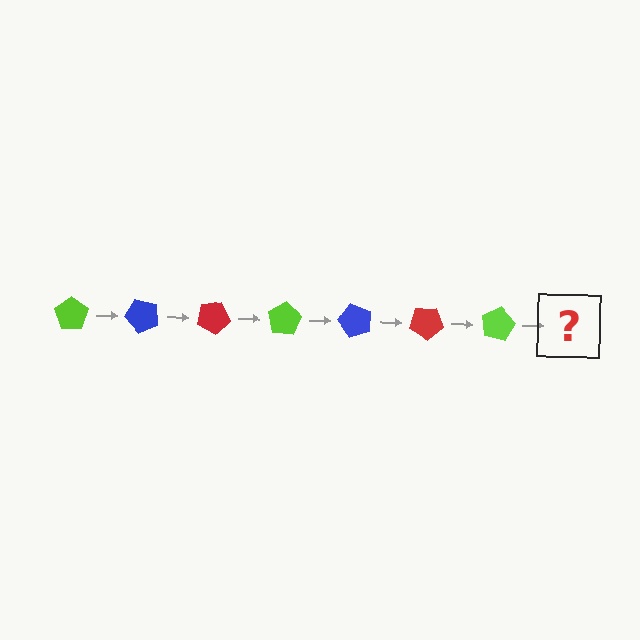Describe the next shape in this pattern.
It should be a blue pentagon, rotated 350 degrees from the start.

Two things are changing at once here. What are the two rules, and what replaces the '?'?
The two rules are that it rotates 50 degrees each step and the color cycles through lime, blue, and red. The '?' should be a blue pentagon, rotated 350 degrees from the start.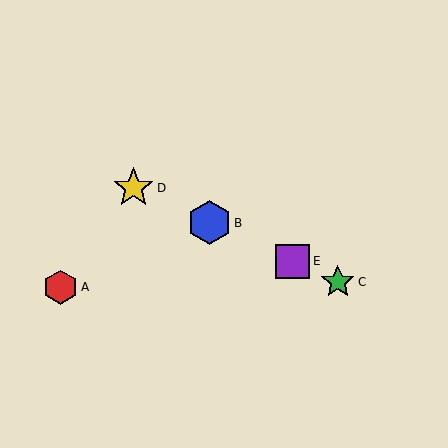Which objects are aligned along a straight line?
Objects B, C, D, E are aligned along a straight line.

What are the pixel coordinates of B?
Object B is at (210, 223).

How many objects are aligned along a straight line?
4 objects (B, C, D, E) are aligned along a straight line.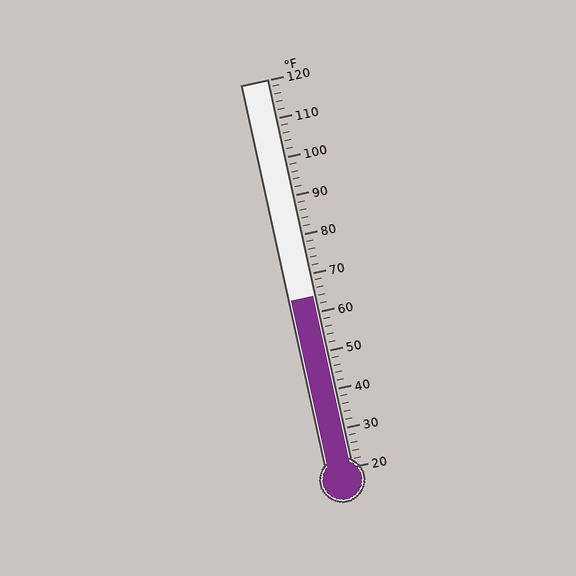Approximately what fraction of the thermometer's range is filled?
The thermometer is filled to approximately 45% of its range.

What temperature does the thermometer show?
The thermometer shows approximately 64°F.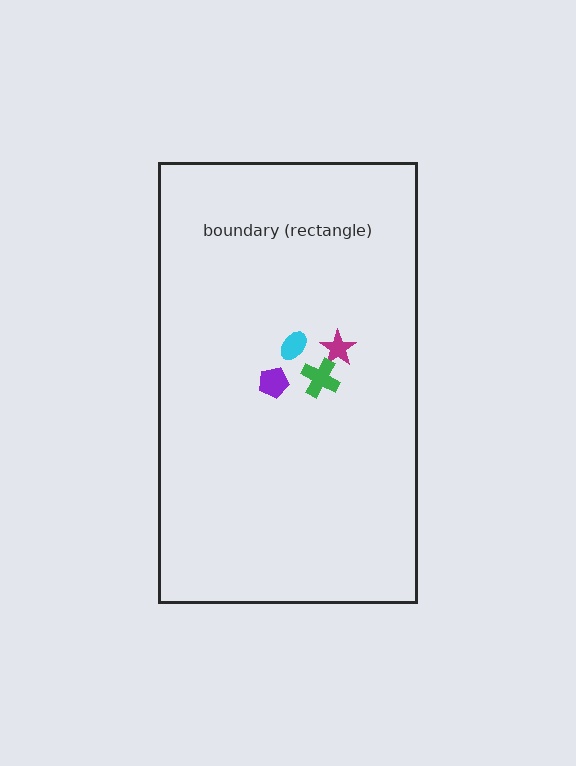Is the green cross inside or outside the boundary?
Inside.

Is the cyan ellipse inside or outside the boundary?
Inside.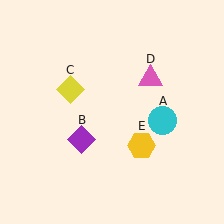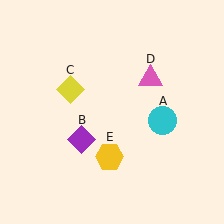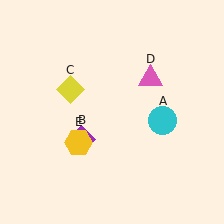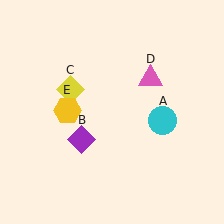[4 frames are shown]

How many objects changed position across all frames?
1 object changed position: yellow hexagon (object E).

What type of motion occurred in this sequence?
The yellow hexagon (object E) rotated clockwise around the center of the scene.